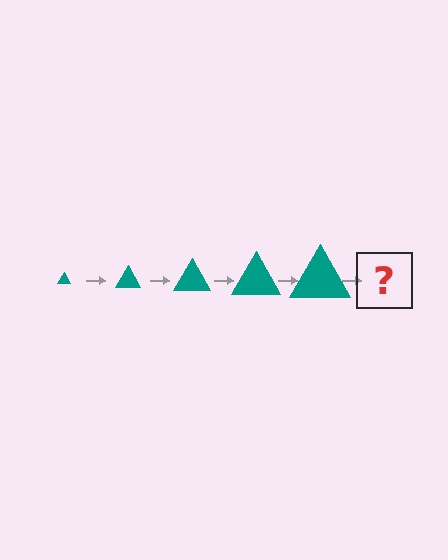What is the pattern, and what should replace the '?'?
The pattern is that the triangle gets progressively larger each step. The '?' should be a teal triangle, larger than the previous one.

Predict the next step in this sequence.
The next step is a teal triangle, larger than the previous one.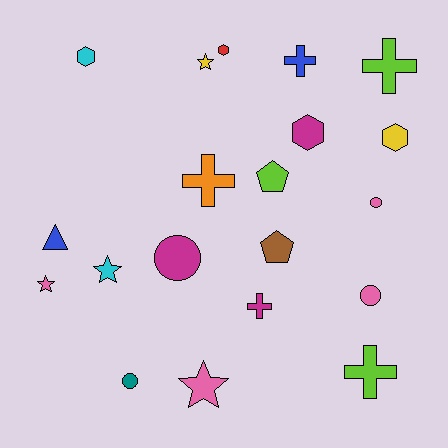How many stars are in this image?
There are 4 stars.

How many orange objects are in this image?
There is 1 orange object.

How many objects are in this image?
There are 20 objects.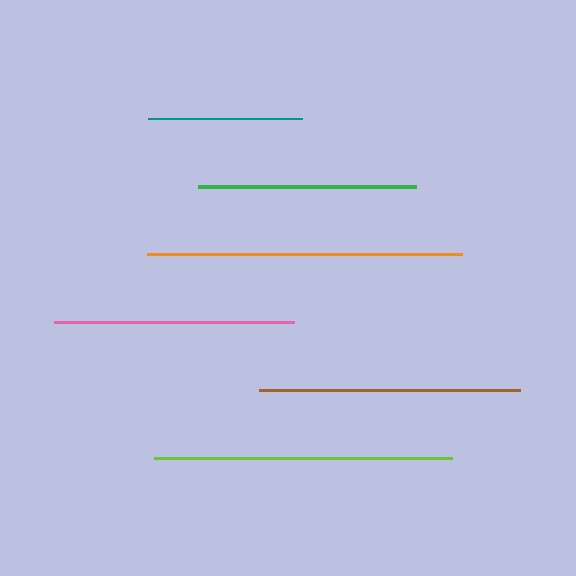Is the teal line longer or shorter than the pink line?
The pink line is longer than the teal line.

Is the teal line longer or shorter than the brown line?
The brown line is longer than the teal line.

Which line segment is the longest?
The orange line is the longest at approximately 315 pixels.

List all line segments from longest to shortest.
From longest to shortest: orange, lime, brown, pink, green, teal.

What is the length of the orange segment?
The orange segment is approximately 315 pixels long.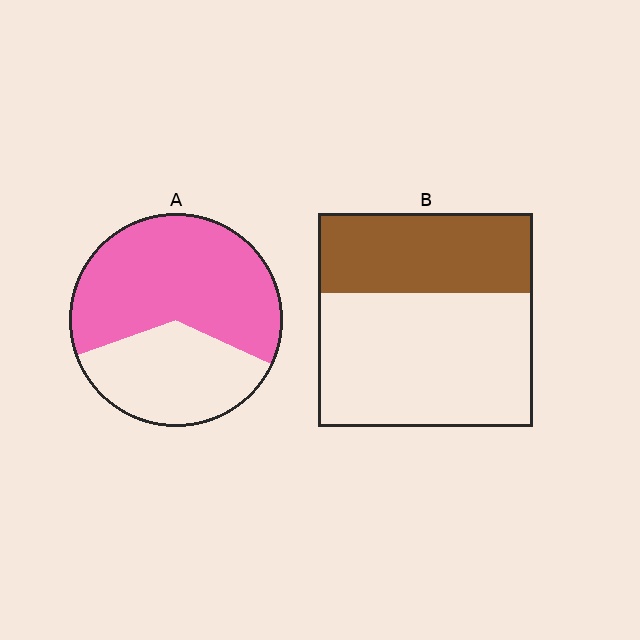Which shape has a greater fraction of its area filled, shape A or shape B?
Shape A.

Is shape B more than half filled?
No.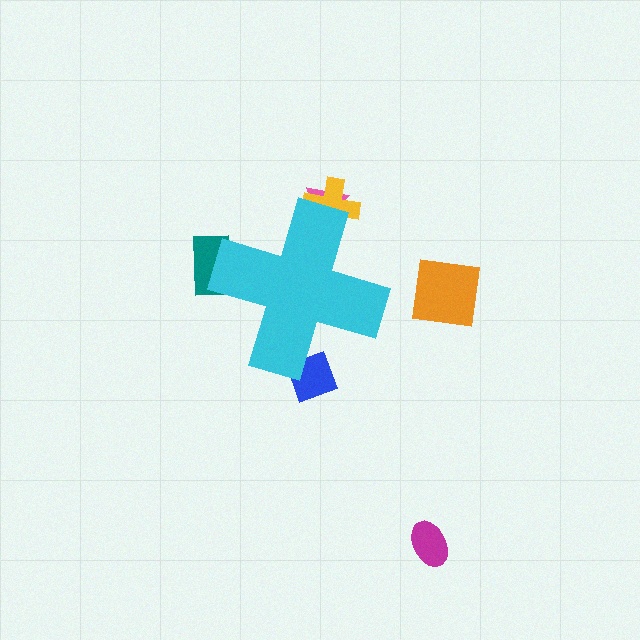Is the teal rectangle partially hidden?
Yes, the teal rectangle is partially hidden behind the cyan cross.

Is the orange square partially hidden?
No, the orange square is fully visible.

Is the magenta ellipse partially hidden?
No, the magenta ellipse is fully visible.